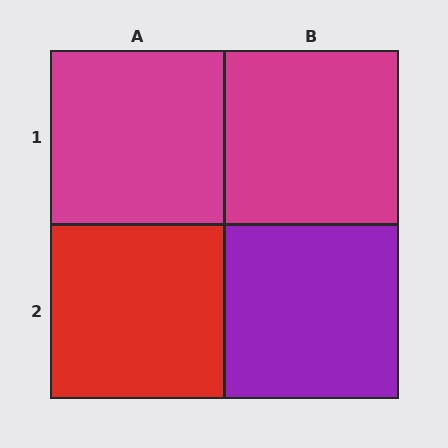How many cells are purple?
1 cell is purple.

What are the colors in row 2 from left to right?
Red, purple.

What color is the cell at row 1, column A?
Magenta.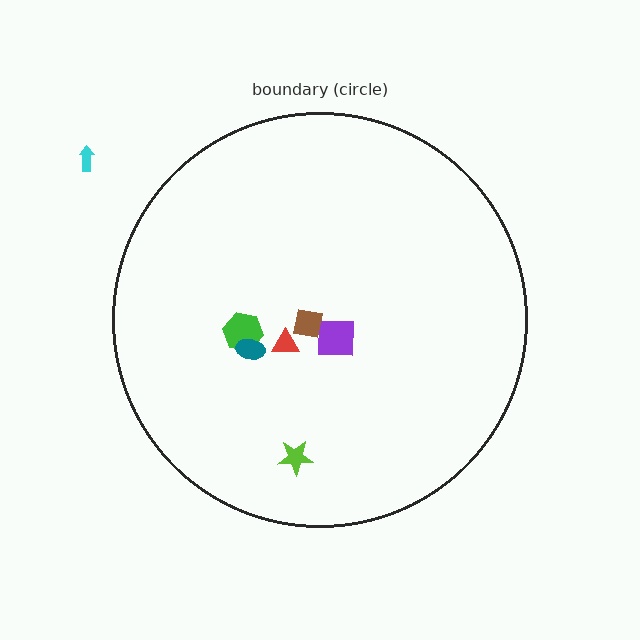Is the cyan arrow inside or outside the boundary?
Outside.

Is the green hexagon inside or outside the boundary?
Inside.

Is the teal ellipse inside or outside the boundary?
Inside.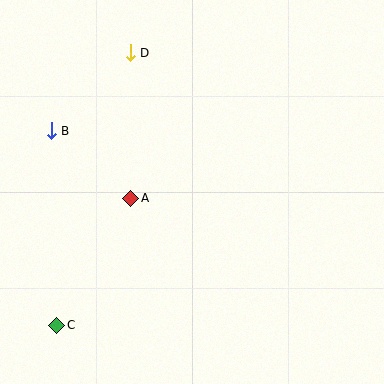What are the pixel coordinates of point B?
Point B is at (51, 131).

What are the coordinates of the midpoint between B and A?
The midpoint between B and A is at (91, 165).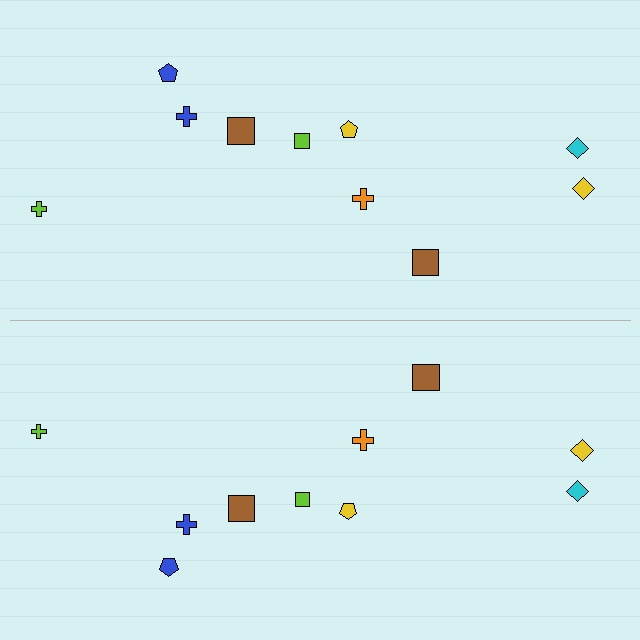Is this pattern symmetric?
Yes, this pattern has bilateral (reflection) symmetry.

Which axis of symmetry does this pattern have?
The pattern has a horizontal axis of symmetry running through the center of the image.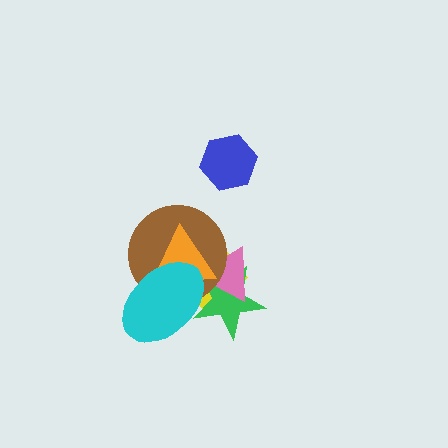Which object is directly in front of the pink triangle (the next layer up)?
The brown circle is directly in front of the pink triangle.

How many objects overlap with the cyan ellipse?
5 objects overlap with the cyan ellipse.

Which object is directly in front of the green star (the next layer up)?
The pink triangle is directly in front of the green star.